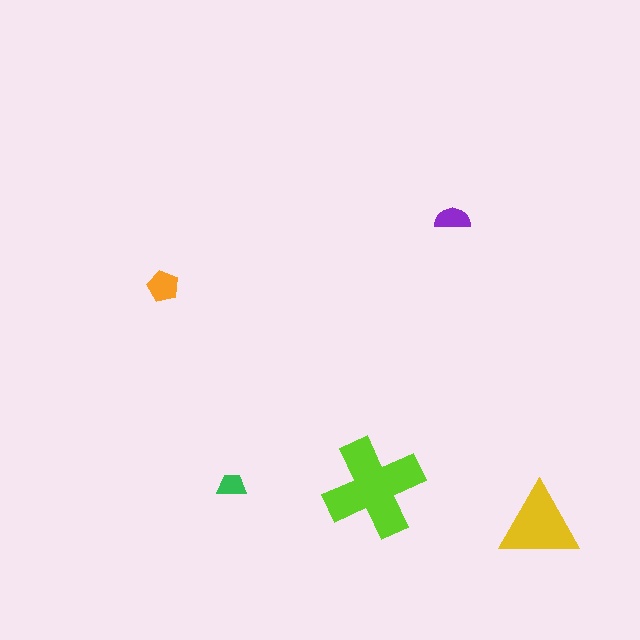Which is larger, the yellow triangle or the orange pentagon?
The yellow triangle.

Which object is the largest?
The lime cross.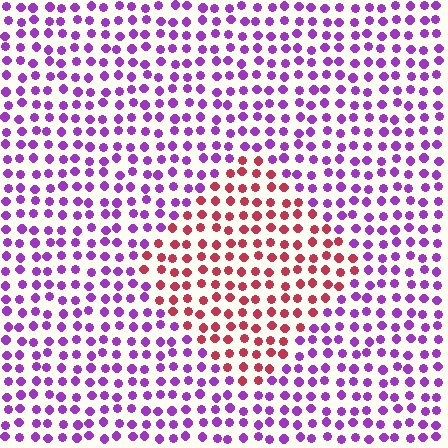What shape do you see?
I see a diamond.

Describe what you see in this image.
The image is filled with small purple elements in a uniform arrangement. A diamond-shaped region is visible where the elements are tinted to a slightly different hue, forming a subtle color boundary.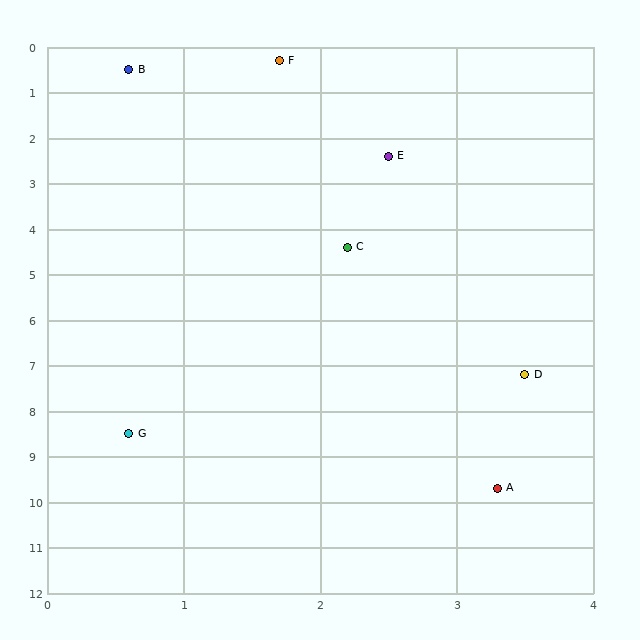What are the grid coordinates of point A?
Point A is at approximately (3.3, 9.7).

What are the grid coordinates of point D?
Point D is at approximately (3.5, 7.2).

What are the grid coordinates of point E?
Point E is at approximately (2.5, 2.4).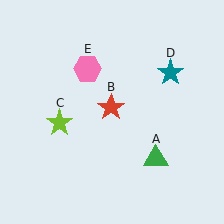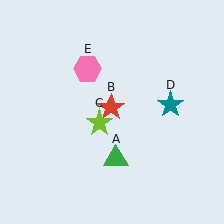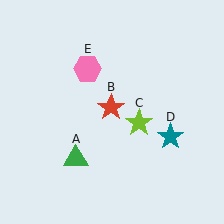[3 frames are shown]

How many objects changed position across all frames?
3 objects changed position: green triangle (object A), lime star (object C), teal star (object D).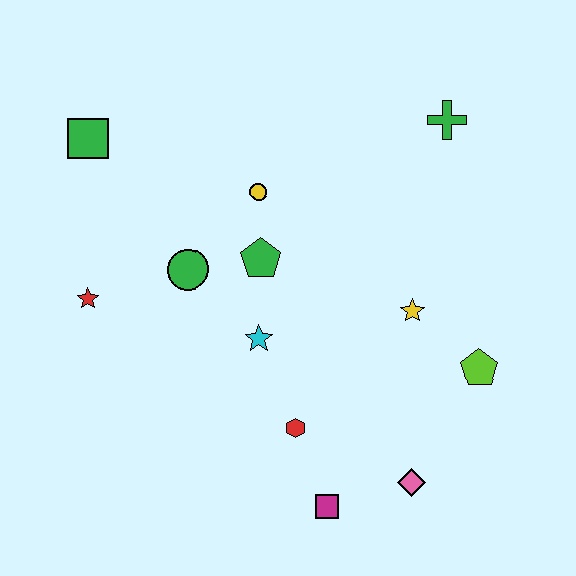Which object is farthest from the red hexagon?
The green square is farthest from the red hexagon.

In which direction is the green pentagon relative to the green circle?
The green pentagon is to the right of the green circle.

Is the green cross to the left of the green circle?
No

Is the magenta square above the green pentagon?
No